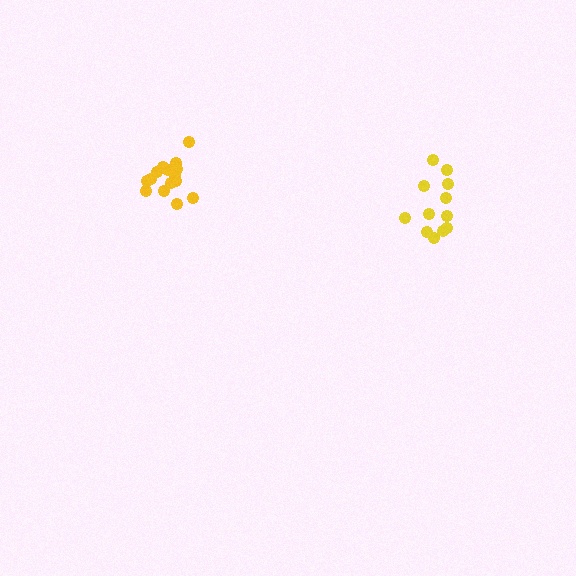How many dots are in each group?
Group 1: 16 dots, Group 2: 12 dots (28 total).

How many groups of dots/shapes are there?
There are 2 groups.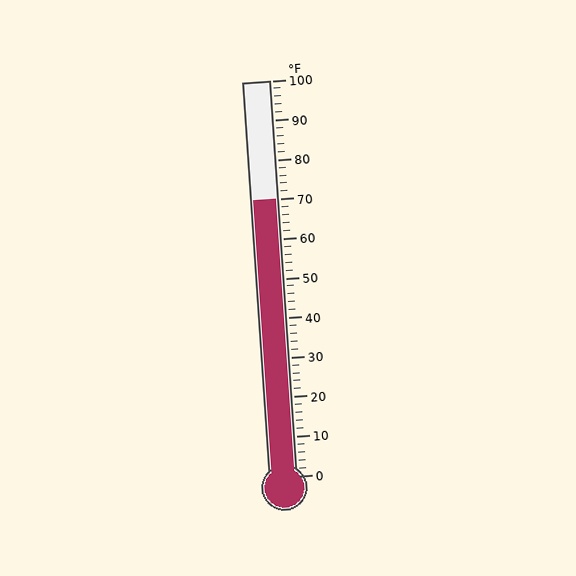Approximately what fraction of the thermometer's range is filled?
The thermometer is filled to approximately 70% of its range.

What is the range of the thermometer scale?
The thermometer scale ranges from 0°F to 100°F.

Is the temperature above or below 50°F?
The temperature is above 50°F.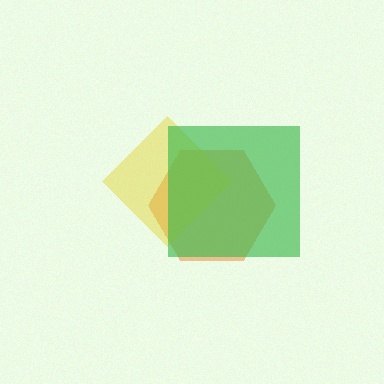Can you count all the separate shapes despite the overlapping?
Yes, there are 3 separate shapes.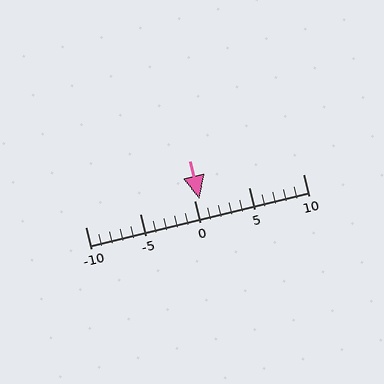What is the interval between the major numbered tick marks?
The major tick marks are spaced 5 units apart.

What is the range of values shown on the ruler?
The ruler shows values from -10 to 10.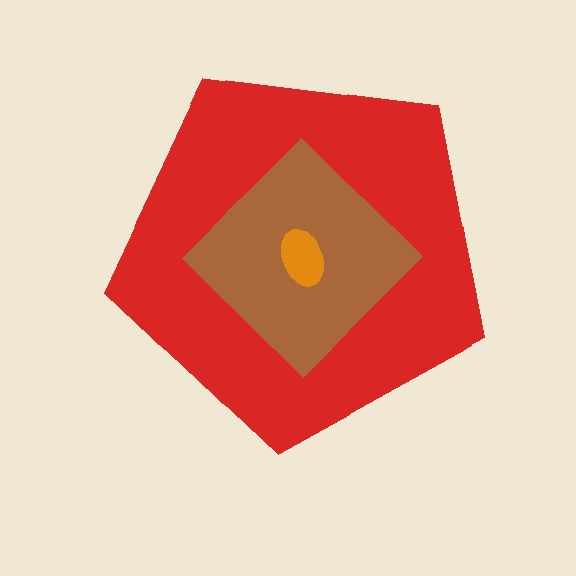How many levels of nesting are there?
3.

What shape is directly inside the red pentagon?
The brown diamond.